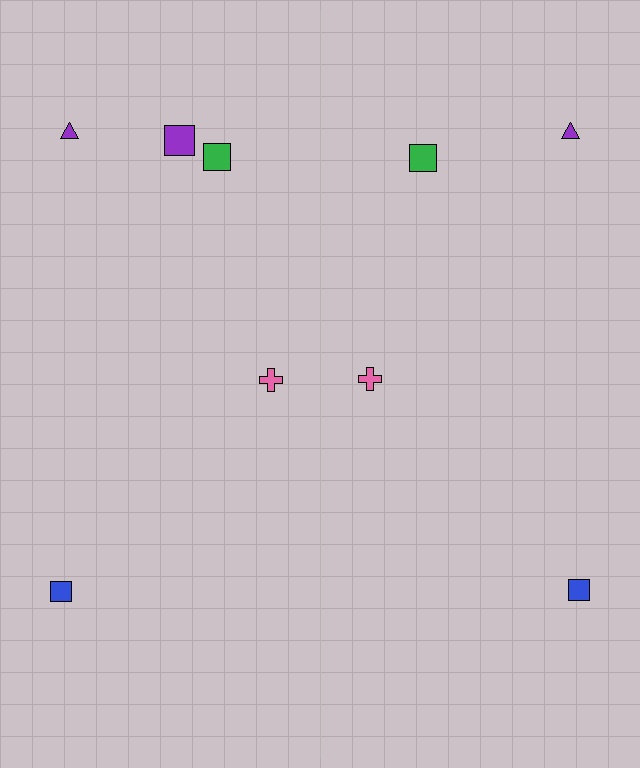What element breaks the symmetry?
A purple square is missing from the right side.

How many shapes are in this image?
There are 9 shapes in this image.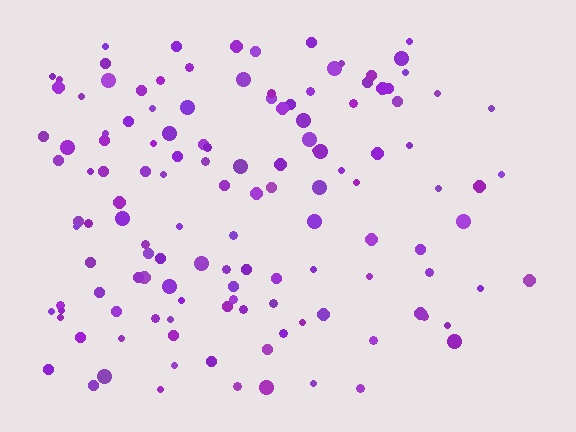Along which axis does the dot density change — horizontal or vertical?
Horizontal.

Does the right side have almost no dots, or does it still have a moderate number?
Still a moderate number, just noticeably fewer than the left.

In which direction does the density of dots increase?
From right to left, with the left side densest.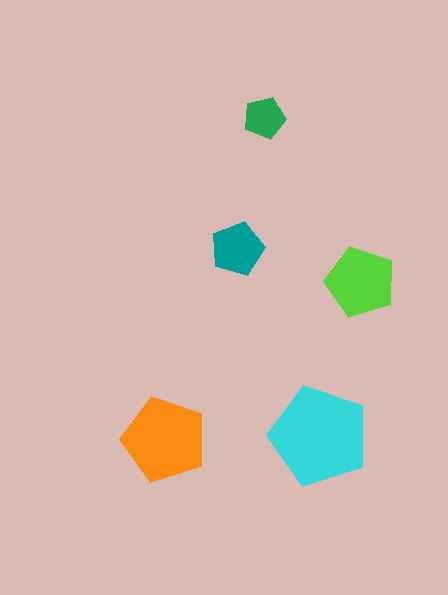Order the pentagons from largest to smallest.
the cyan one, the orange one, the lime one, the teal one, the green one.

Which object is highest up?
The green pentagon is topmost.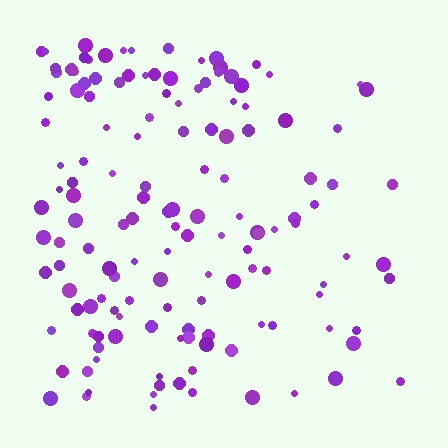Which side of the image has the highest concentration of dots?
The left.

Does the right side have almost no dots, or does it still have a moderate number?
Still a moderate number, just noticeably fewer than the left.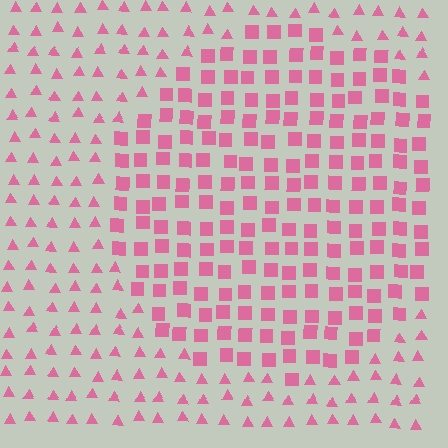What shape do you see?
I see a circle.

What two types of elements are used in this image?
The image uses squares inside the circle region and triangles outside it.